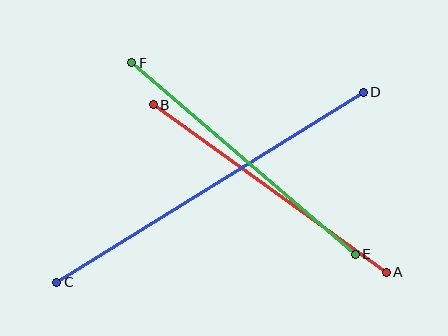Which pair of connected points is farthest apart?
Points C and D are farthest apart.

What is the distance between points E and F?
The distance is approximately 294 pixels.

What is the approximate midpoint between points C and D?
The midpoint is at approximately (210, 187) pixels.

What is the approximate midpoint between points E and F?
The midpoint is at approximately (243, 158) pixels.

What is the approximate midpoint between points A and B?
The midpoint is at approximately (270, 188) pixels.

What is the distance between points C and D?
The distance is approximately 360 pixels.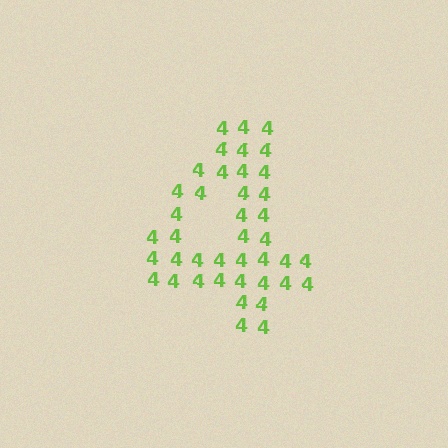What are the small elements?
The small elements are digit 4's.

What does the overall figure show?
The overall figure shows the digit 4.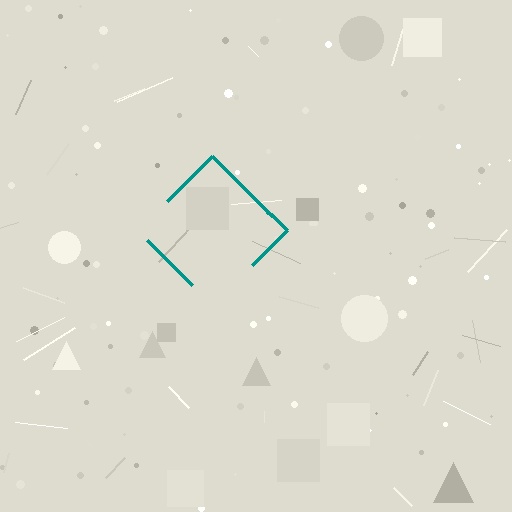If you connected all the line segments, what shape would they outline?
They would outline a diamond.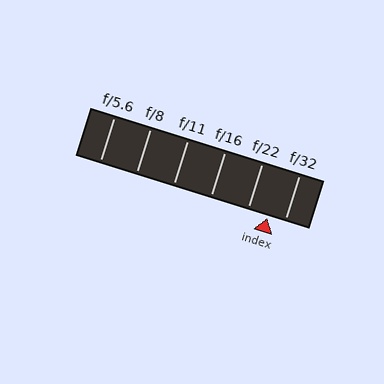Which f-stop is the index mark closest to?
The index mark is closest to f/32.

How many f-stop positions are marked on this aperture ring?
There are 6 f-stop positions marked.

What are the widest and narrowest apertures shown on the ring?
The widest aperture shown is f/5.6 and the narrowest is f/32.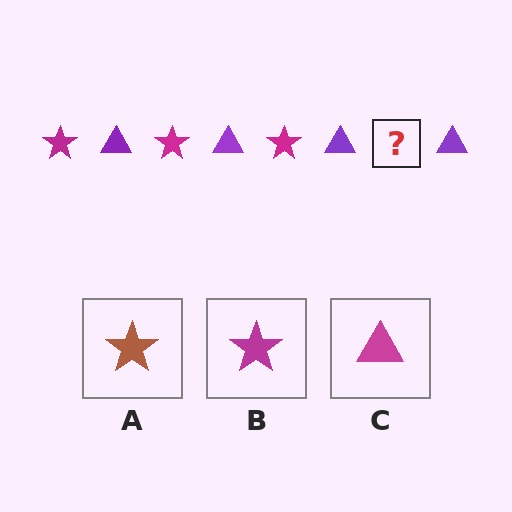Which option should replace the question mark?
Option B.